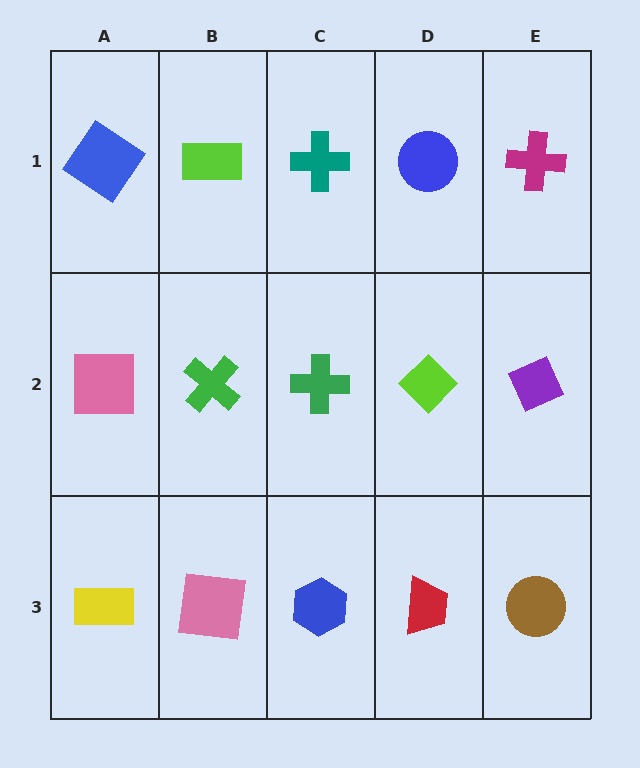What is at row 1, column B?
A lime rectangle.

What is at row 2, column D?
A lime diamond.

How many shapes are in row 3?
5 shapes.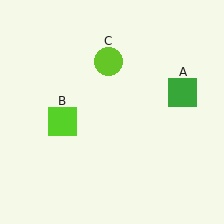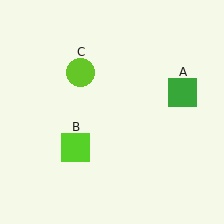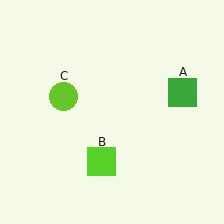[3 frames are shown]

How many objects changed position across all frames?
2 objects changed position: lime square (object B), lime circle (object C).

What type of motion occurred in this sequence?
The lime square (object B), lime circle (object C) rotated counterclockwise around the center of the scene.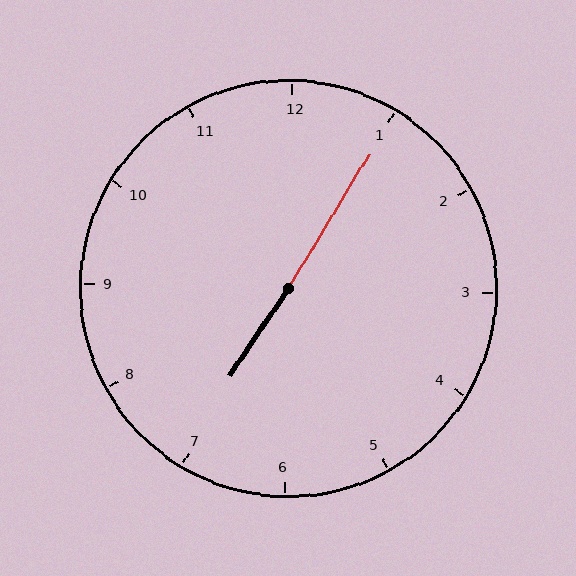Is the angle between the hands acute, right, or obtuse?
It is obtuse.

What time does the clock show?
7:05.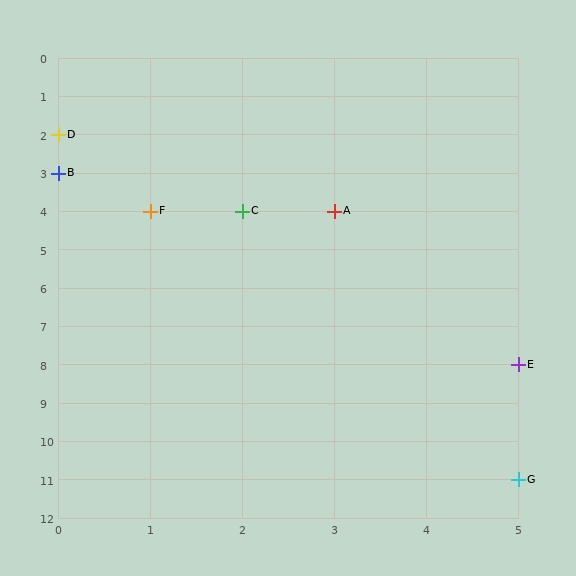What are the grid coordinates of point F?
Point F is at grid coordinates (1, 4).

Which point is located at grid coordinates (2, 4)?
Point C is at (2, 4).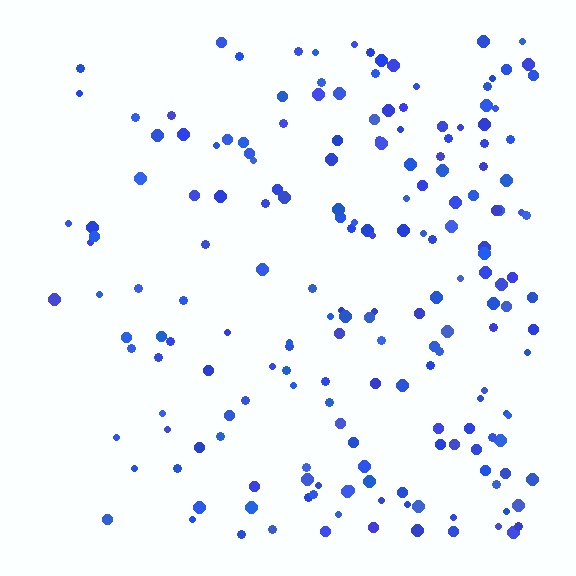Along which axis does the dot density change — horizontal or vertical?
Horizontal.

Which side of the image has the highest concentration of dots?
The right.